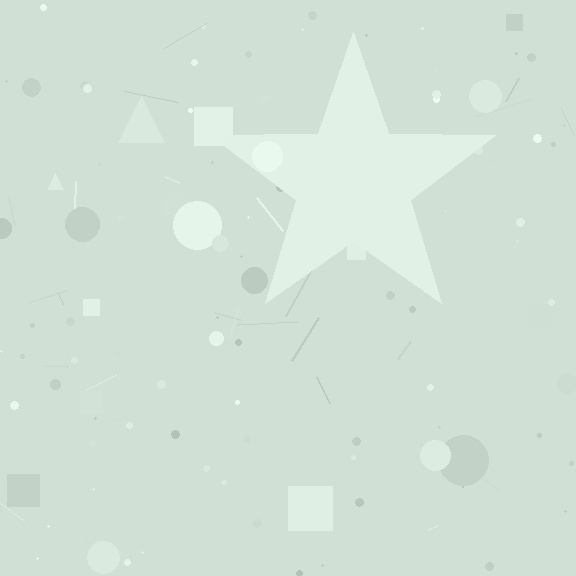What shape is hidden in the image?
A star is hidden in the image.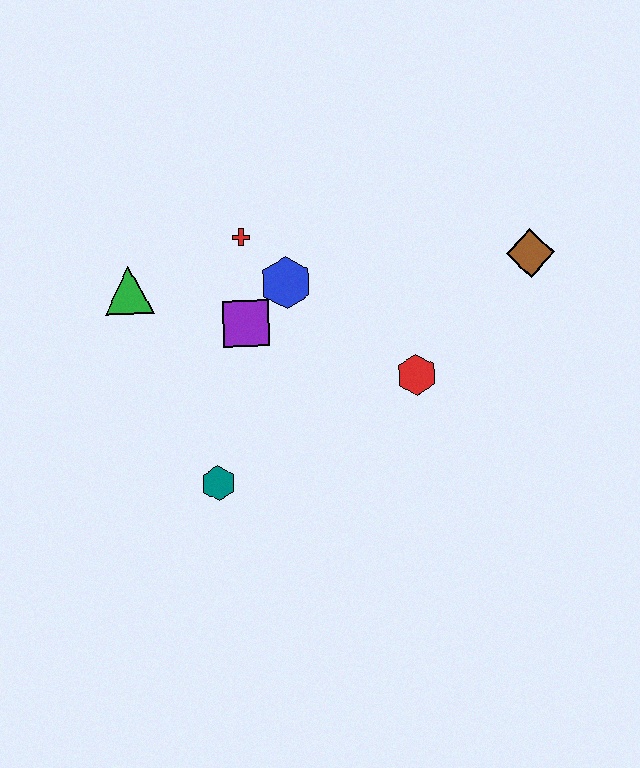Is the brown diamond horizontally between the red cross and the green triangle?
No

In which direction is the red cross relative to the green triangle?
The red cross is to the right of the green triangle.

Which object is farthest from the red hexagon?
The green triangle is farthest from the red hexagon.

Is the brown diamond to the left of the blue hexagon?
No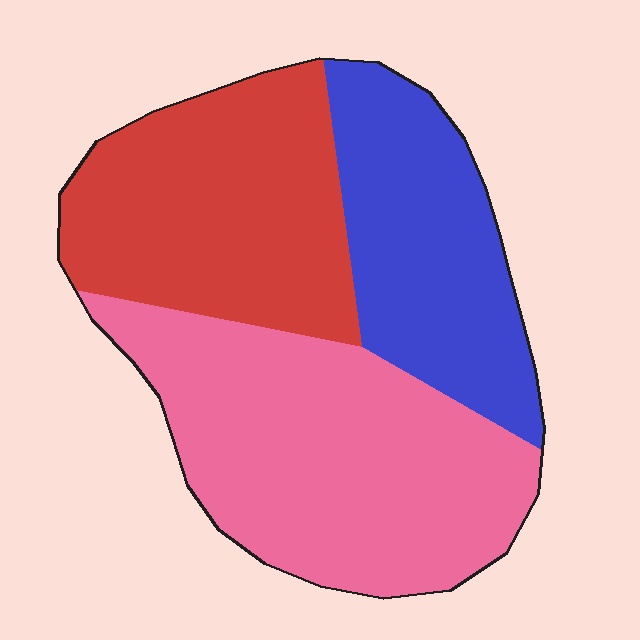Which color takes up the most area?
Pink, at roughly 40%.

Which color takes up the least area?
Blue, at roughly 25%.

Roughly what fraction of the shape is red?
Red covers roughly 30% of the shape.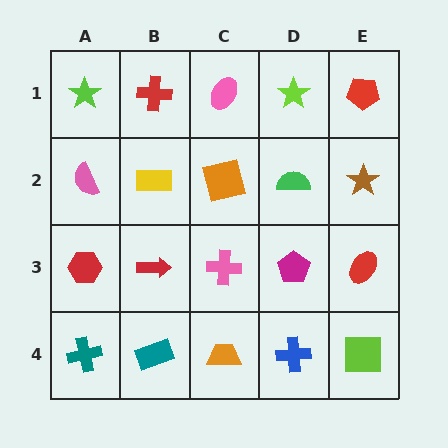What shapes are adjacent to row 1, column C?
An orange square (row 2, column C), a red cross (row 1, column B), a lime star (row 1, column D).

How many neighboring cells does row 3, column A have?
3.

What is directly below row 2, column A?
A red hexagon.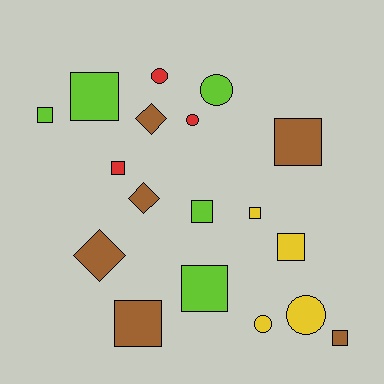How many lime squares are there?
There are 4 lime squares.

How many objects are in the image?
There are 18 objects.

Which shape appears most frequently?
Square, with 10 objects.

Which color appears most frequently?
Brown, with 6 objects.